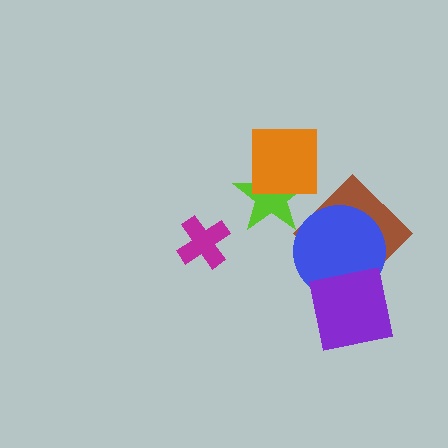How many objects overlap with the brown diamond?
2 objects overlap with the brown diamond.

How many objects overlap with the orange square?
1 object overlaps with the orange square.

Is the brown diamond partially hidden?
Yes, it is partially covered by another shape.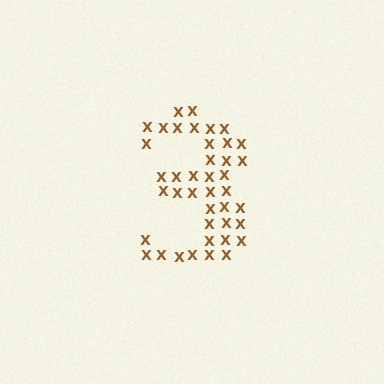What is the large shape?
The large shape is the digit 3.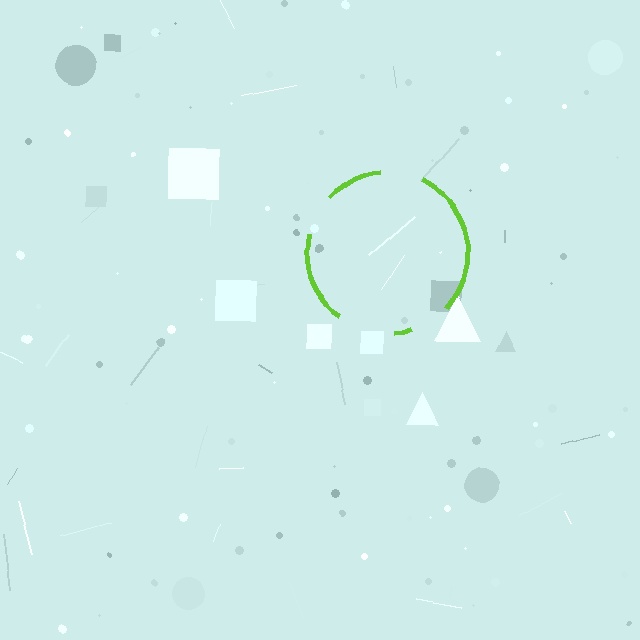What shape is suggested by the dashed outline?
The dashed outline suggests a circle.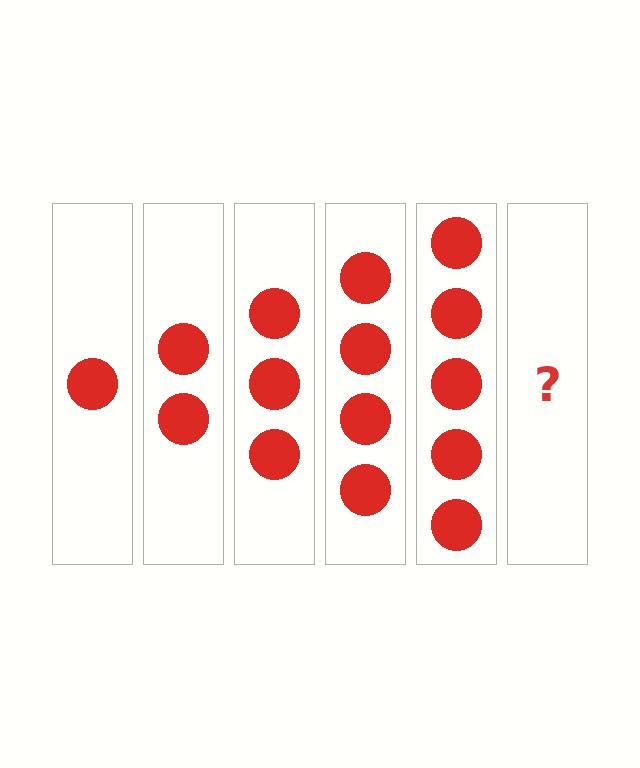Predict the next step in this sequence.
The next step is 6 circles.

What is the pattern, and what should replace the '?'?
The pattern is that each step adds one more circle. The '?' should be 6 circles.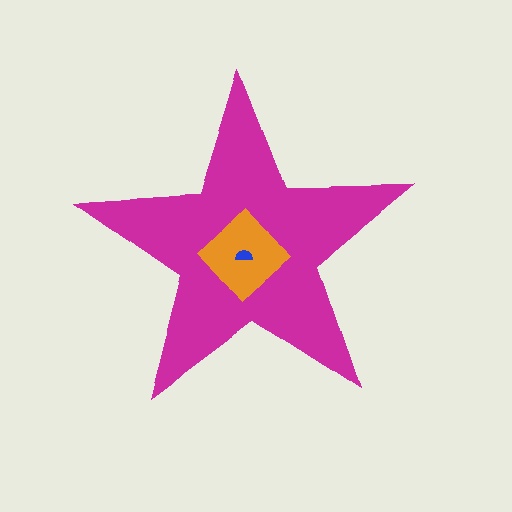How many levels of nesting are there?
3.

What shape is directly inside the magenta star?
The orange diamond.